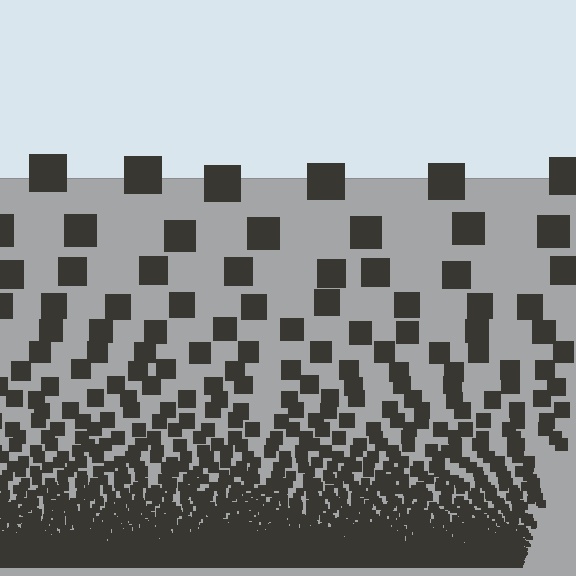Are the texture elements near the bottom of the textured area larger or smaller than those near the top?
Smaller. The gradient is inverted — elements near the bottom are smaller and denser.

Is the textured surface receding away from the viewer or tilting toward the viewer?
The surface appears to tilt toward the viewer. Texture elements get larger and sparser toward the top.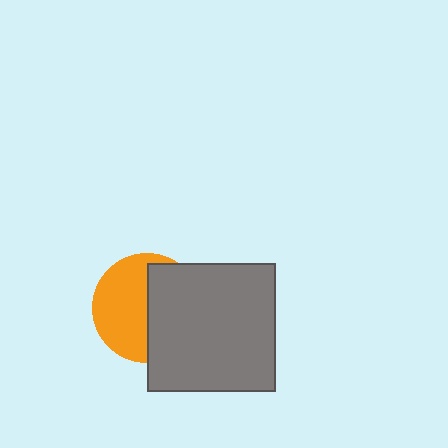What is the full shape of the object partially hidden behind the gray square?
The partially hidden object is an orange circle.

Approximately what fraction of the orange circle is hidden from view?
Roughly 47% of the orange circle is hidden behind the gray square.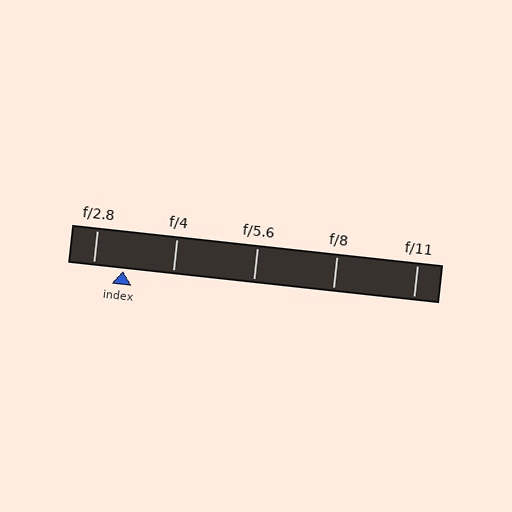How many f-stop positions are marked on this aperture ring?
There are 5 f-stop positions marked.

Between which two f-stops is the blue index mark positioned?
The index mark is between f/2.8 and f/4.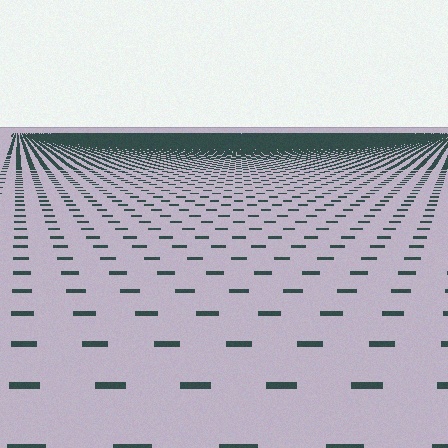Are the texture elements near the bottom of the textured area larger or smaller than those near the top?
Larger. Near the bottom, elements are closer to the viewer and appear at a bigger on-screen size.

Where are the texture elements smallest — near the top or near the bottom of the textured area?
Near the top.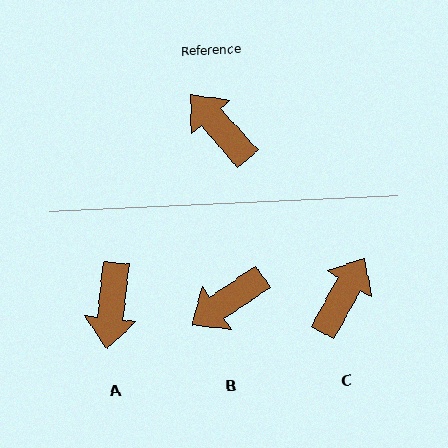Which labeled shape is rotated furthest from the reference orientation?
A, about 133 degrees away.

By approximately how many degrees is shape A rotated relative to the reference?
Approximately 133 degrees counter-clockwise.